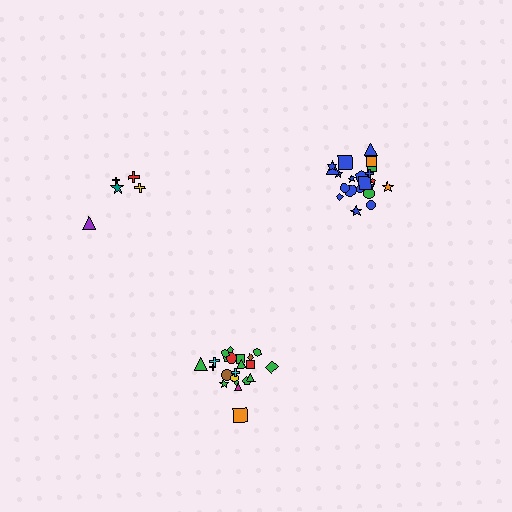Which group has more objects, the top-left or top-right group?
The top-right group.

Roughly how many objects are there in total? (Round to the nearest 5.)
Roughly 50 objects in total.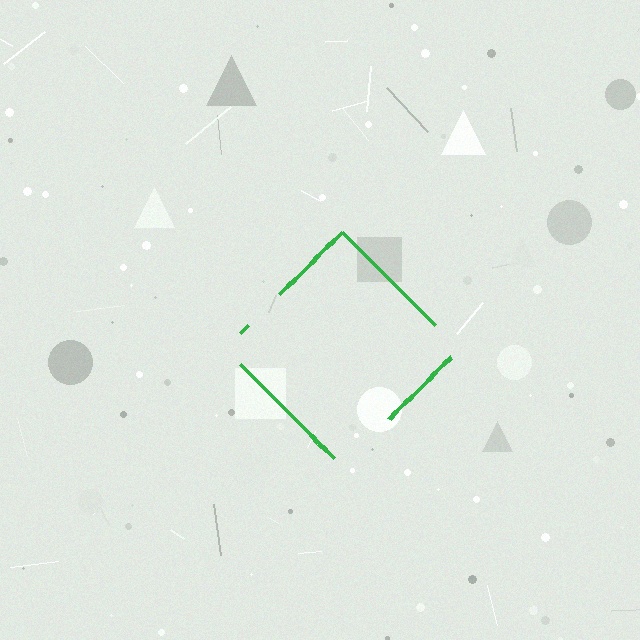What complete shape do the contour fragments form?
The contour fragments form a diamond.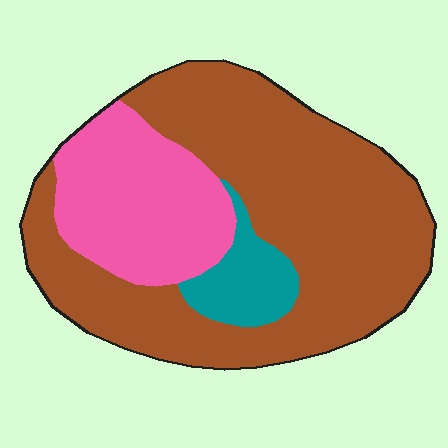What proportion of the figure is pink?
Pink takes up about one quarter (1/4) of the figure.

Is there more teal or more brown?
Brown.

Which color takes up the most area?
Brown, at roughly 65%.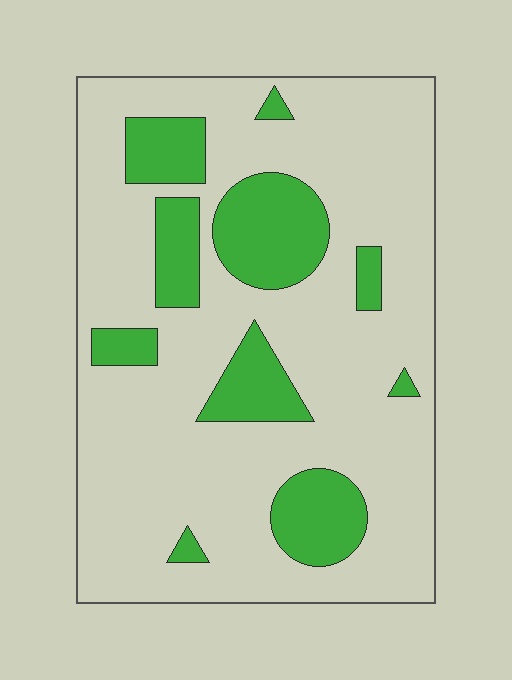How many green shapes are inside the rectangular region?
10.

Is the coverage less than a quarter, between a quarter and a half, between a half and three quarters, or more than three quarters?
Less than a quarter.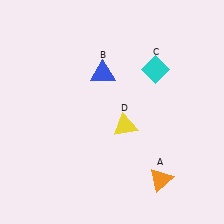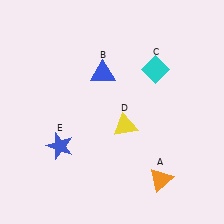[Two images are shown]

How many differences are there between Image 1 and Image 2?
There is 1 difference between the two images.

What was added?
A blue star (E) was added in Image 2.